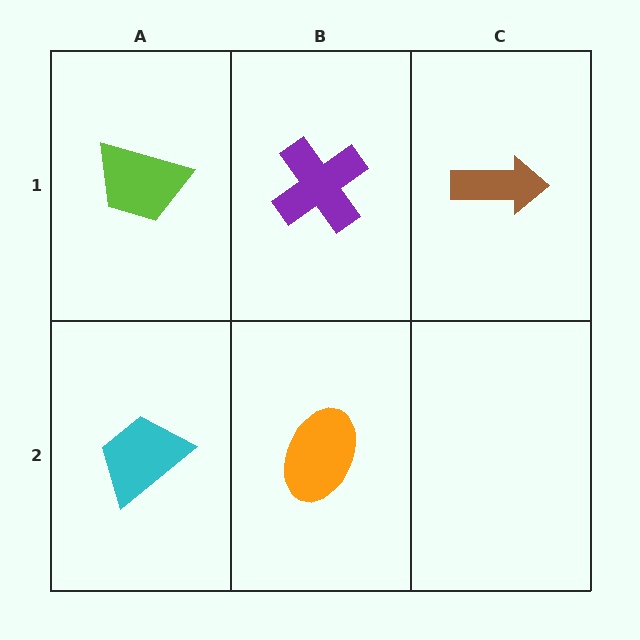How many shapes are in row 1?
3 shapes.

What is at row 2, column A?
A cyan trapezoid.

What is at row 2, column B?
An orange ellipse.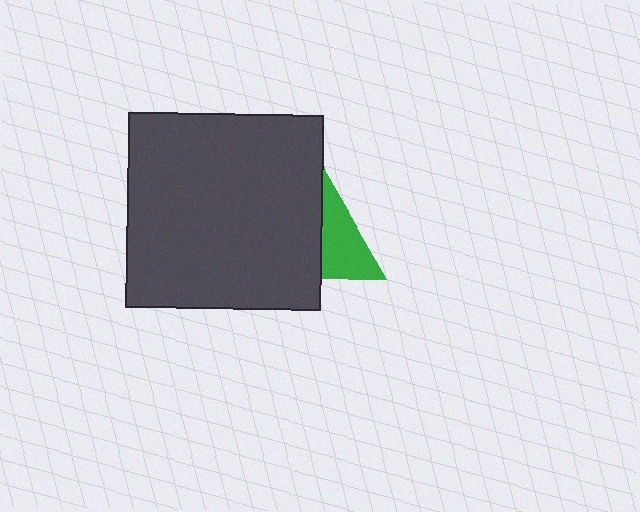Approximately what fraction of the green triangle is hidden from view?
Roughly 50% of the green triangle is hidden behind the dark gray square.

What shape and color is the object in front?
The object in front is a dark gray square.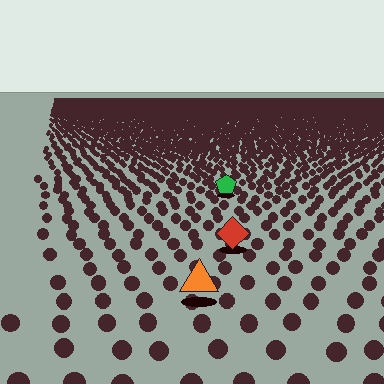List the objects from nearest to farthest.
From nearest to farthest: the orange triangle, the red diamond, the green pentagon.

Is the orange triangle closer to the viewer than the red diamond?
Yes. The orange triangle is closer — you can tell from the texture gradient: the ground texture is coarser near it.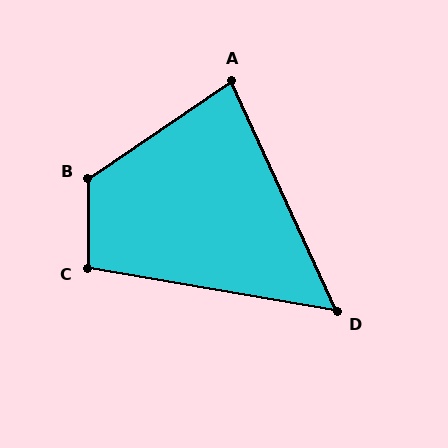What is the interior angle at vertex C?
Approximately 100 degrees (obtuse).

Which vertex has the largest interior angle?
B, at approximately 125 degrees.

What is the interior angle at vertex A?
Approximately 80 degrees (acute).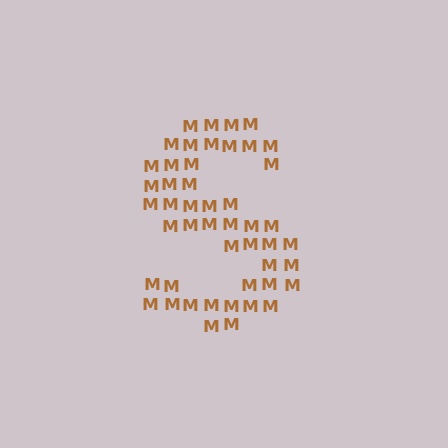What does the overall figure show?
The overall figure shows the letter S.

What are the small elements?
The small elements are letter M's.